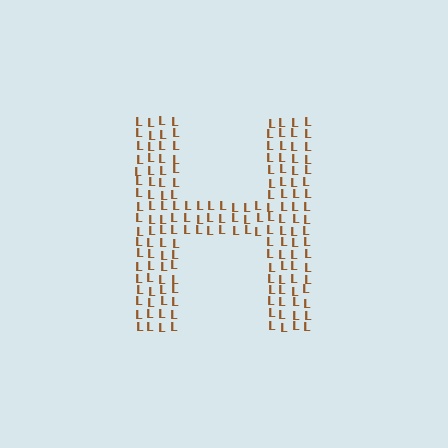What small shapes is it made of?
It is made of small letter L's.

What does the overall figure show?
The overall figure shows the letter H.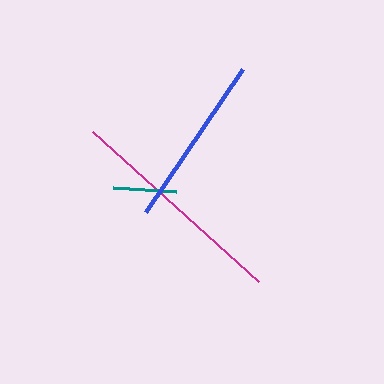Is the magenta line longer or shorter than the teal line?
The magenta line is longer than the teal line.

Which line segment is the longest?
The magenta line is the longest at approximately 224 pixels.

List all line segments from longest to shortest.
From longest to shortest: magenta, blue, teal.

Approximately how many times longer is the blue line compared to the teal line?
The blue line is approximately 2.7 times the length of the teal line.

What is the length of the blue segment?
The blue segment is approximately 172 pixels long.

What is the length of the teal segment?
The teal segment is approximately 64 pixels long.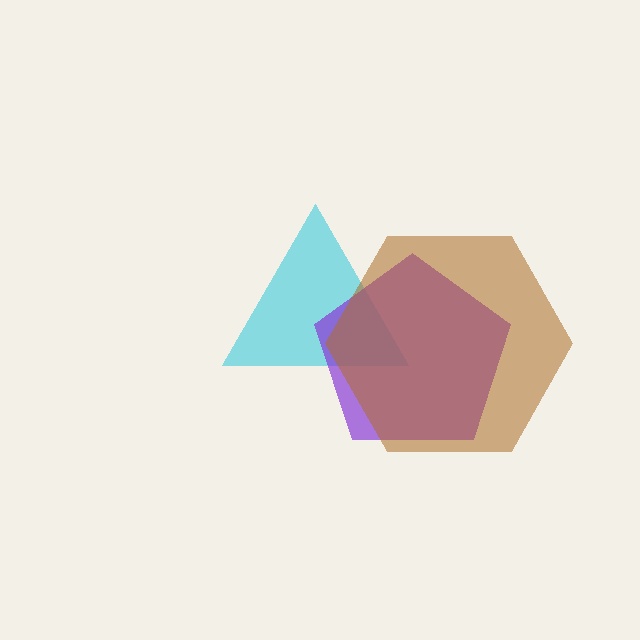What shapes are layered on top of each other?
The layered shapes are: a cyan triangle, a purple pentagon, a brown hexagon.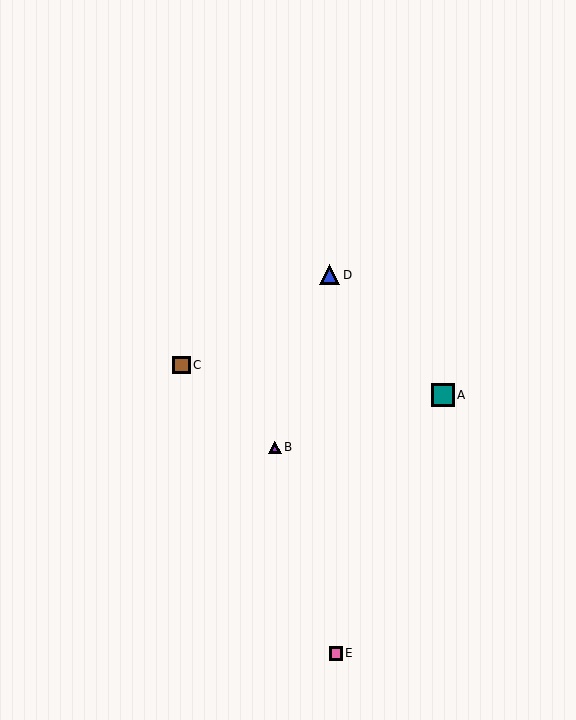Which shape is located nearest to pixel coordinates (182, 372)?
The brown square (labeled C) at (181, 365) is nearest to that location.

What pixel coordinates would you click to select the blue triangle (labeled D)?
Click at (330, 275) to select the blue triangle D.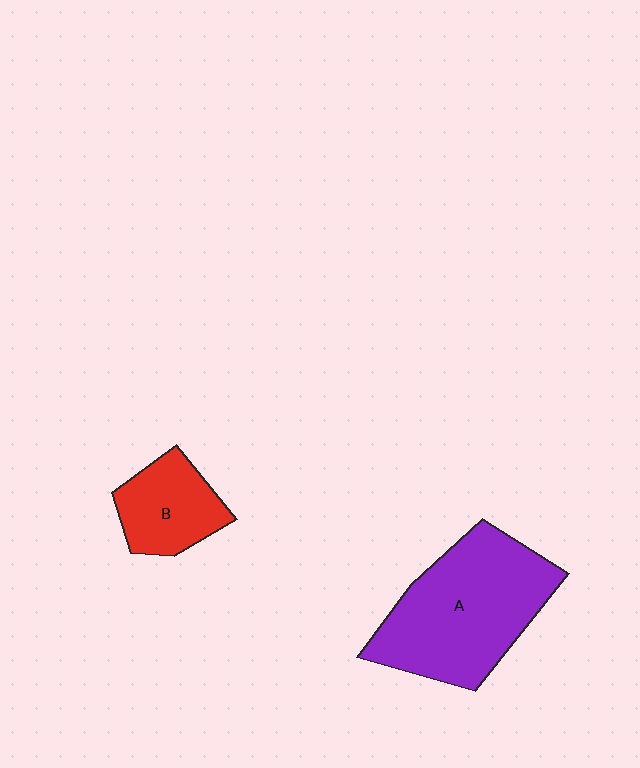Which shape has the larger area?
Shape A (purple).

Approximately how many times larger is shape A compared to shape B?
Approximately 2.3 times.